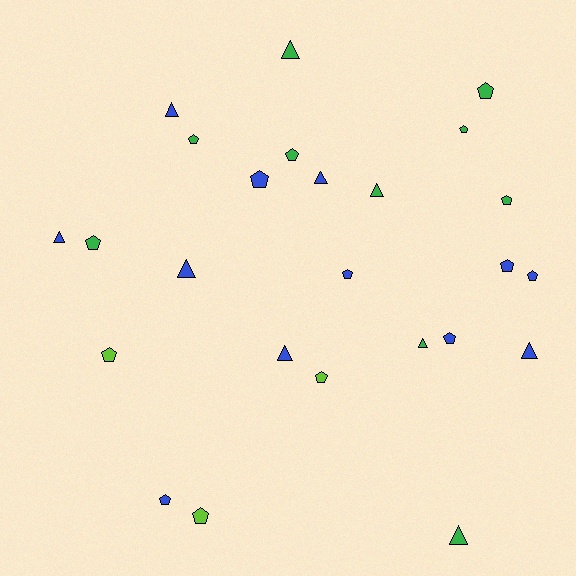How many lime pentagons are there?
There are 3 lime pentagons.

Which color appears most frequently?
Blue, with 12 objects.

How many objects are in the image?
There are 25 objects.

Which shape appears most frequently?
Pentagon, with 15 objects.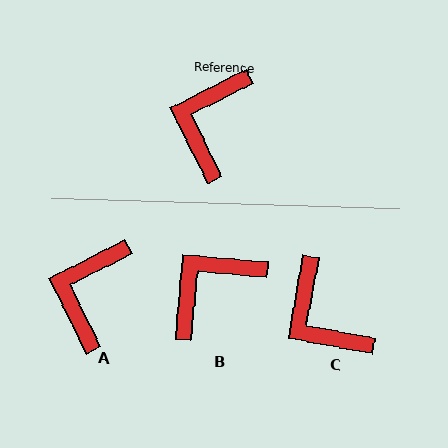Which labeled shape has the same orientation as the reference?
A.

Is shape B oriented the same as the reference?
No, it is off by about 32 degrees.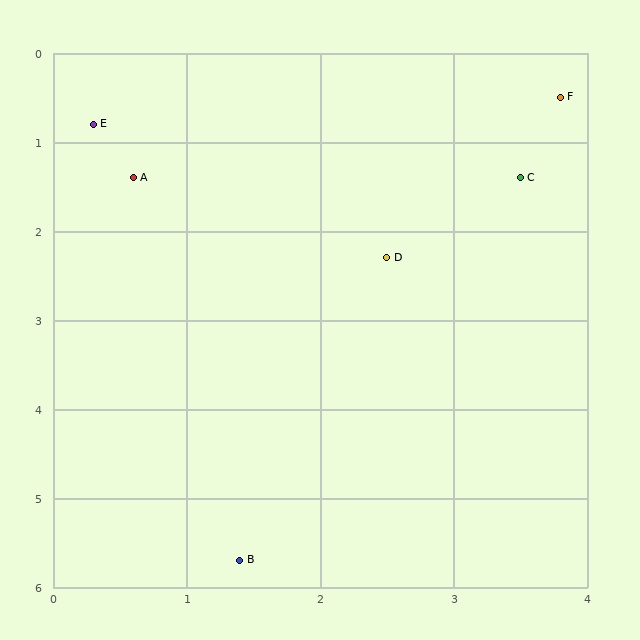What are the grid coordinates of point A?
Point A is at approximately (0.6, 1.4).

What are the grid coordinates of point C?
Point C is at approximately (3.5, 1.4).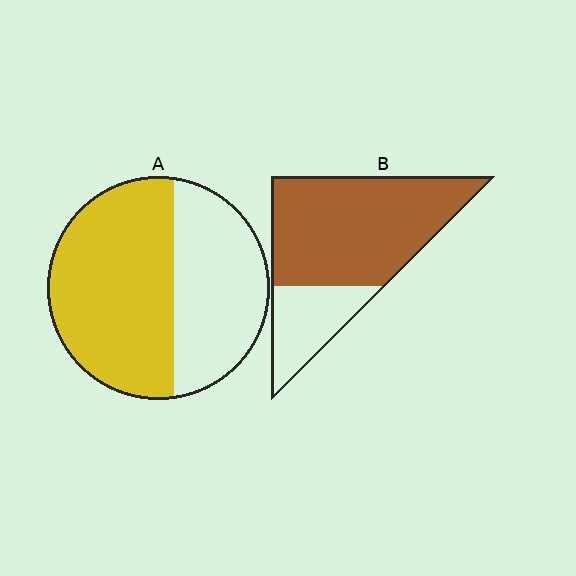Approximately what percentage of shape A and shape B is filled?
A is approximately 60% and B is approximately 75%.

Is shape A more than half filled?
Yes.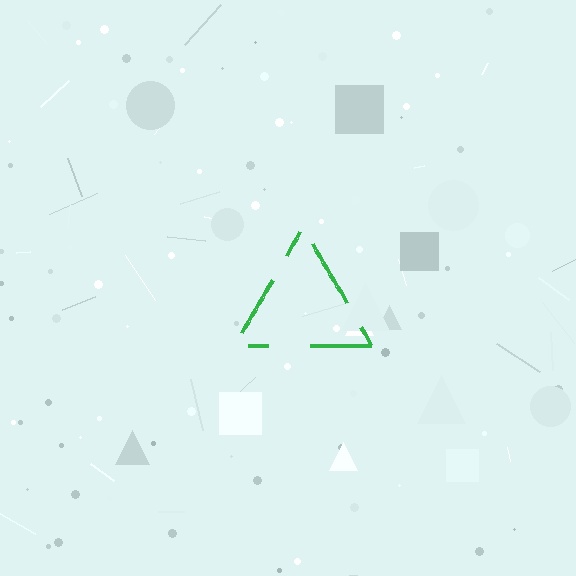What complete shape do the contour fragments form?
The contour fragments form a triangle.